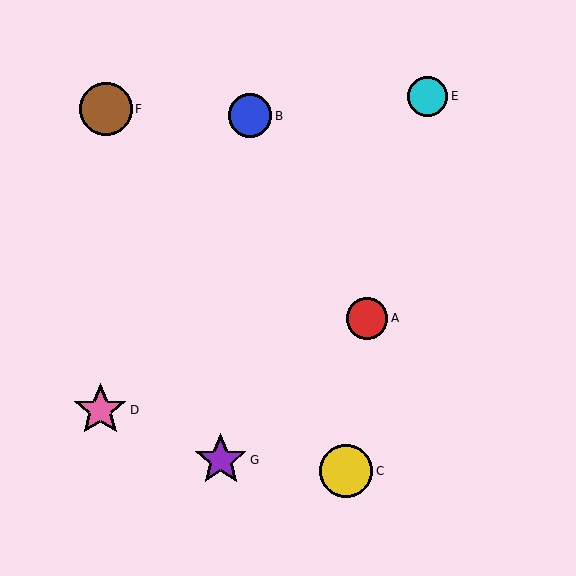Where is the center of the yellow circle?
The center of the yellow circle is at (346, 471).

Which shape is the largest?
The pink star (labeled D) is the largest.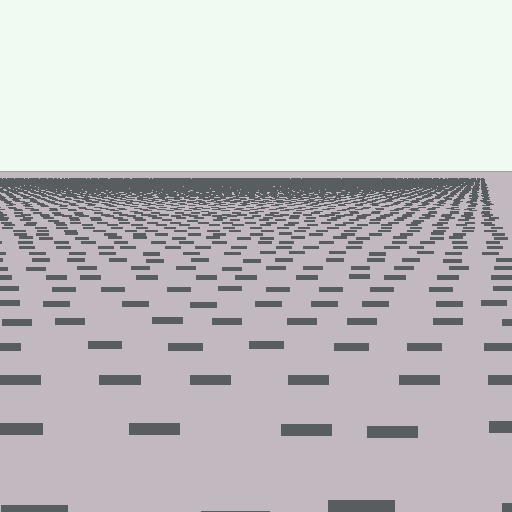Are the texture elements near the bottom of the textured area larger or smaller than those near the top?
Larger. Near the bottom, elements are closer to the viewer and appear at a bigger on-screen size.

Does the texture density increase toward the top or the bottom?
Density increases toward the top.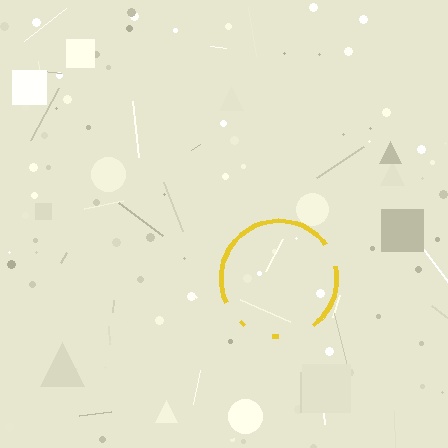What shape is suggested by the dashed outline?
The dashed outline suggests a circle.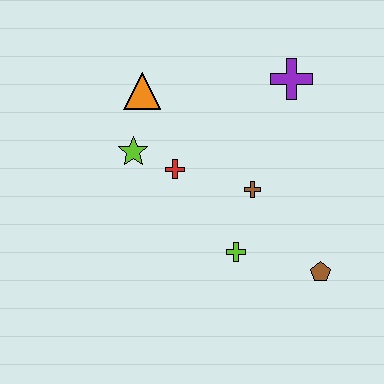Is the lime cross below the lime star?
Yes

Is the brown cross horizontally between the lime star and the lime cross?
No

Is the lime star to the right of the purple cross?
No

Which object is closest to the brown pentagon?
The lime cross is closest to the brown pentagon.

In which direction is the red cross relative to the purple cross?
The red cross is to the left of the purple cross.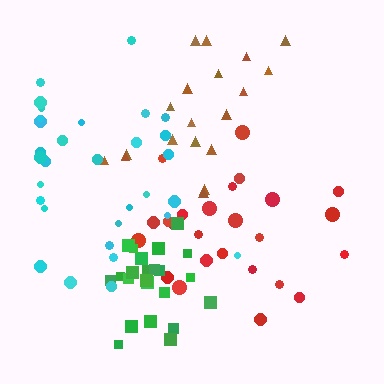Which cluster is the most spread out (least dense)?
Cyan.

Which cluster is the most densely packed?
Green.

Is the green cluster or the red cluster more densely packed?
Green.